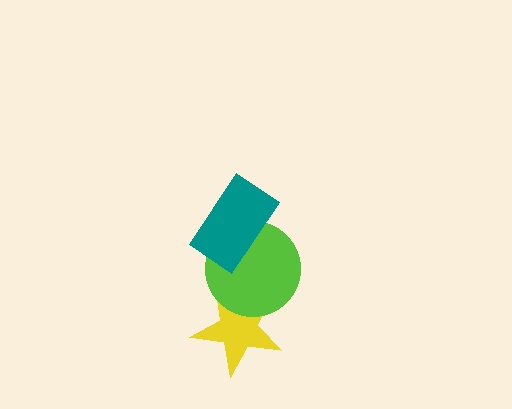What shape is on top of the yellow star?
The lime circle is on top of the yellow star.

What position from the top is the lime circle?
The lime circle is 2nd from the top.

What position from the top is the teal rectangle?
The teal rectangle is 1st from the top.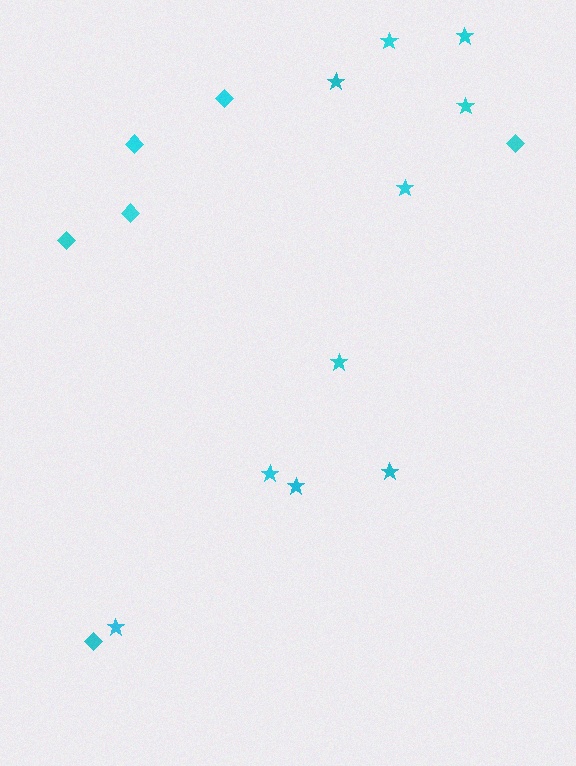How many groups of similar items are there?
There are 2 groups: one group of diamonds (6) and one group of stars (10).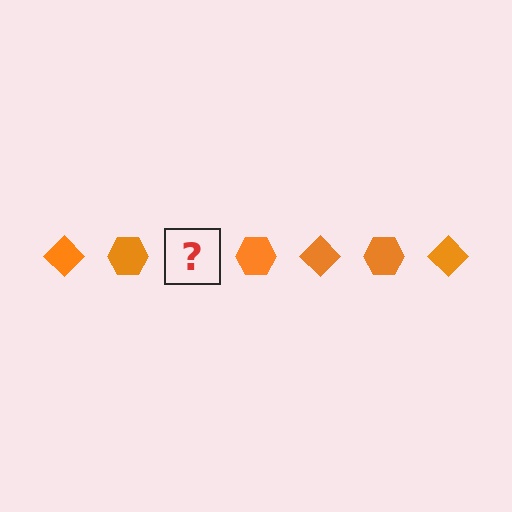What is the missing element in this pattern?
The missing element is an orange diamond.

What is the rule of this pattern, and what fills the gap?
The rule is that the pattern cycles through diamond, hexagon shapes in orange. The gap should be filled with an orange diamond.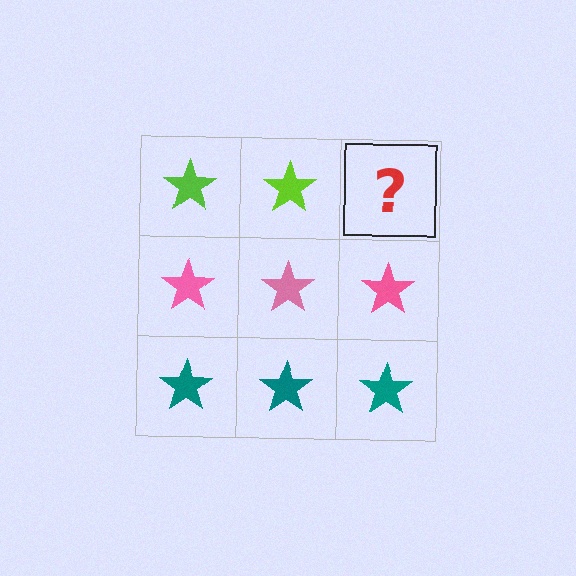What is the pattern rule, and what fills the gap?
The rule is that each row has a consistent color. The gap should be filled with a lime star.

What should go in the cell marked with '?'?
The missing cell should contain a lime star.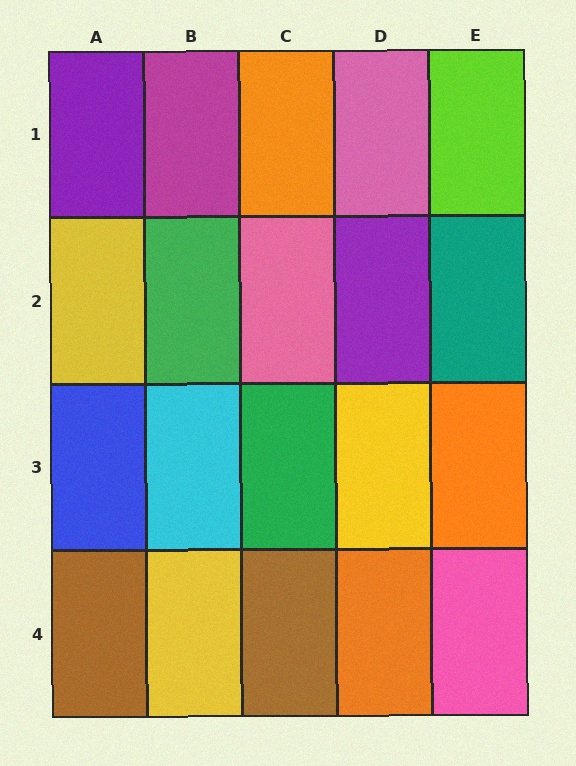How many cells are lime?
1 cell is lime.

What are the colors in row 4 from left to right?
Brown, yellow, brown, orange, pink.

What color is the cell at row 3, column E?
Orange.